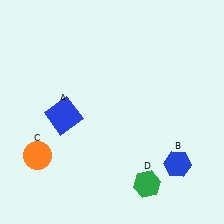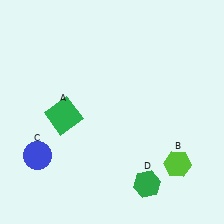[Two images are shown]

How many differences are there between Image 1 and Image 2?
There are 3 differences between the two images.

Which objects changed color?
A changed from blue to green. B changed from blue to lime. C changed from orange to blue.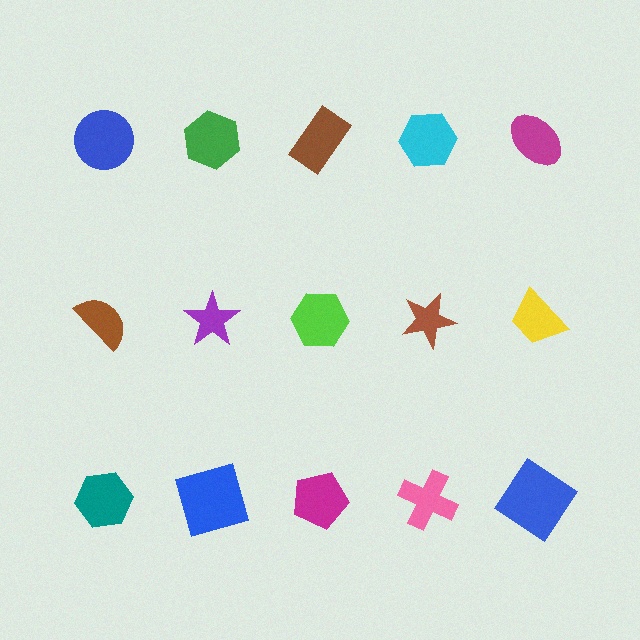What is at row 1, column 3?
A brown rectangle.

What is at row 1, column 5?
A magenta ellipse.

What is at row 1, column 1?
A blue circle.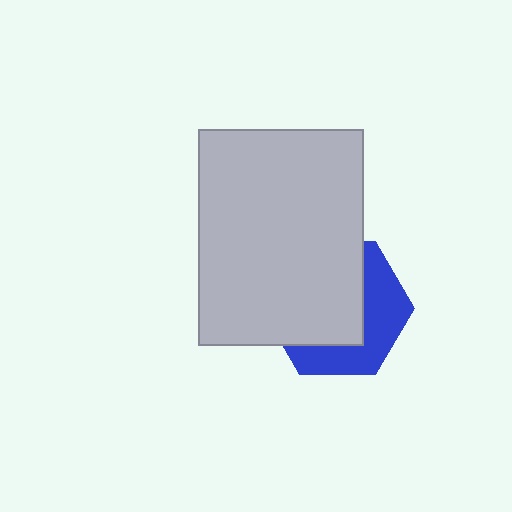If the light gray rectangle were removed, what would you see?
You would see the complete blue hexagon.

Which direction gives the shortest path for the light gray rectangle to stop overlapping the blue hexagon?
Moving toward the upper-left gives the shortest separation.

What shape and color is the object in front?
The object in front is a light gray rectangle.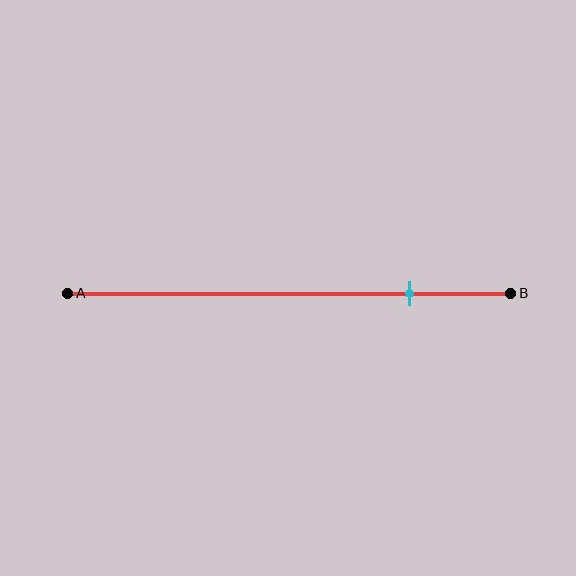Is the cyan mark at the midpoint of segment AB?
No, the mark is at about 75% from A, not at the 50% midpoint.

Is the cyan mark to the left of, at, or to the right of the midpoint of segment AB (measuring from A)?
The cyan mark is to the right of the midpoint of segment AB.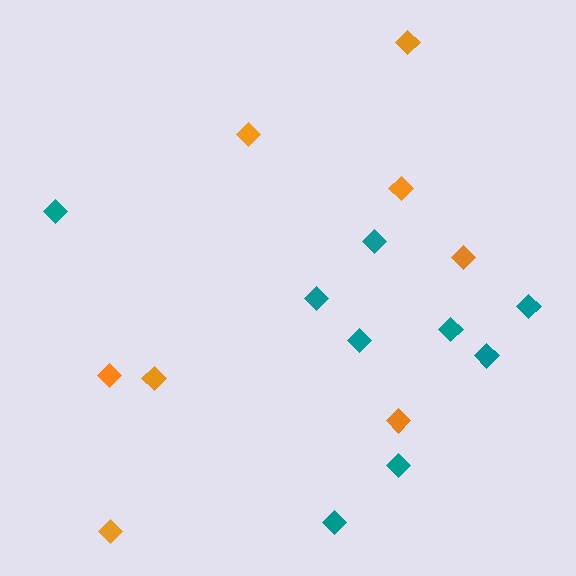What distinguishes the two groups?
There are 2 groups: one group of orange diamonds (8) and one group of teal diamonds (9).